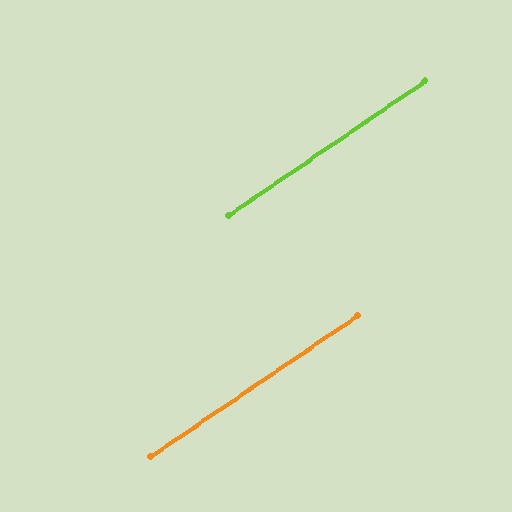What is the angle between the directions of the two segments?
Approximately 0 degrees.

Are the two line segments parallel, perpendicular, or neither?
Parallel — their directions differ by only 0.1°.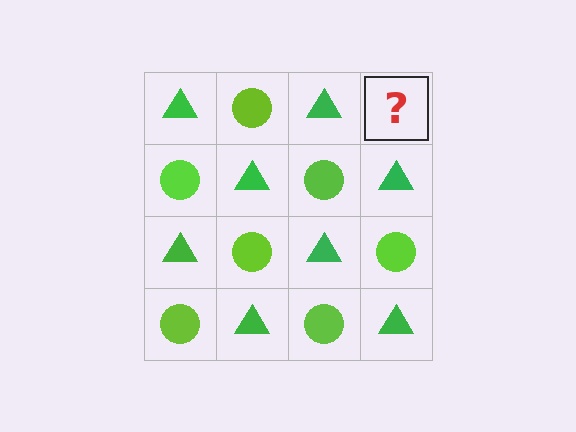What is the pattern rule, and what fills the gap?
The rule is that it alternates green triangle and lime circle in a checkerboard pattern. The gap should be filled with a lime circle.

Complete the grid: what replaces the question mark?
The question mark should be replaced with a lime circle.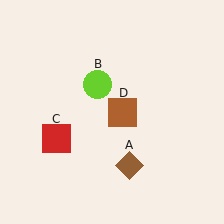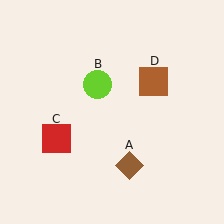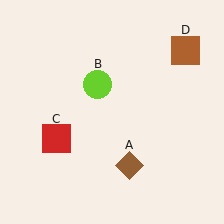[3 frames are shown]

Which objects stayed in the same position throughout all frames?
Brown diamond (object A) and lime circle (object B) and red square (object C) remained stationary.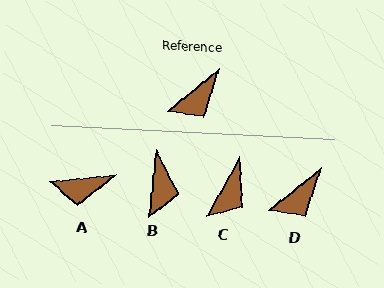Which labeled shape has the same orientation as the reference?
D.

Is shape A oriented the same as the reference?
No, it is off by about 34 degrees.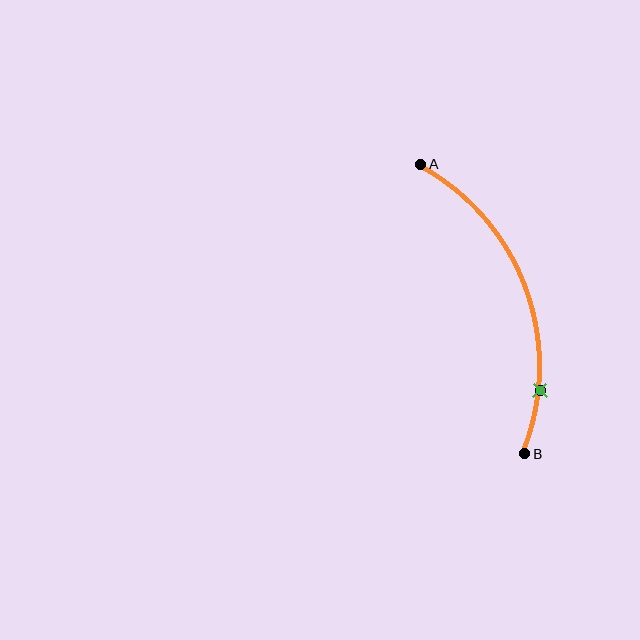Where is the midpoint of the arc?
The arc midpoint is the point on the curve farthest from the straight line joining A and B. It sits to the right of that line.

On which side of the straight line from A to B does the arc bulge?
The arc bulges to the right of the straight line connecting A and B.